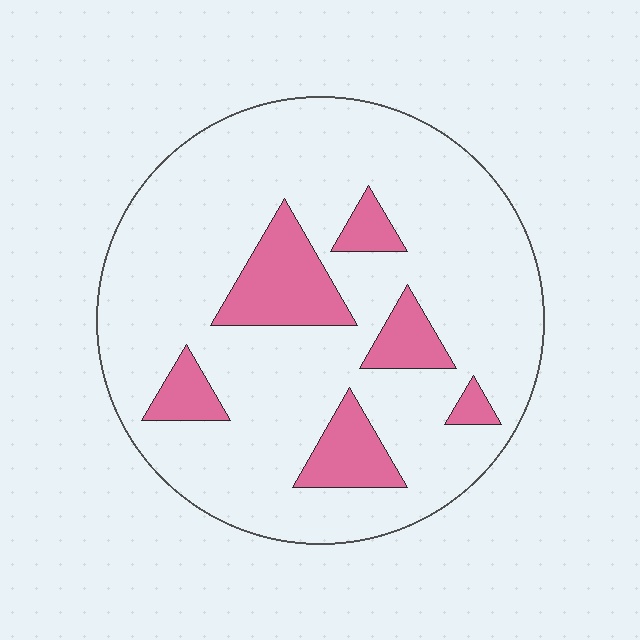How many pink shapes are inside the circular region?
6.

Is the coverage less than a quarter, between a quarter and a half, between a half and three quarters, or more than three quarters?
Less than a quarter.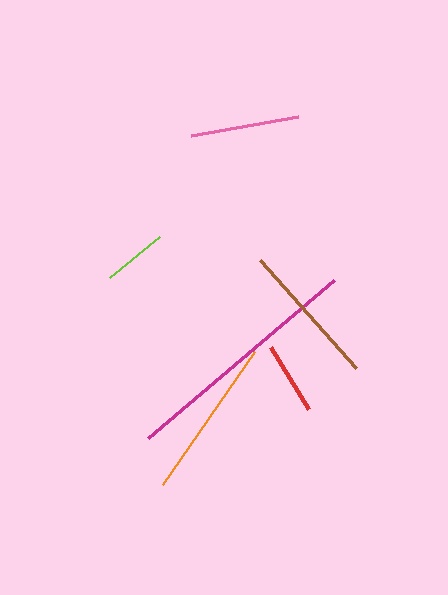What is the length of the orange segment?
The orange segment is approximately 161 pixels long.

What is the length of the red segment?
The red segment is approximately 73 pixels long.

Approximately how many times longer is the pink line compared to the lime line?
The pink line is approximately 1.7 times the length of the lime line.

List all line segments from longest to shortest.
From longest to shortest: magenta, orange, brown, pink, red, lime.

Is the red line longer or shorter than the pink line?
The pink line is longer than the red line.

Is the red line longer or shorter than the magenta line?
The magenta line is longer than the red line.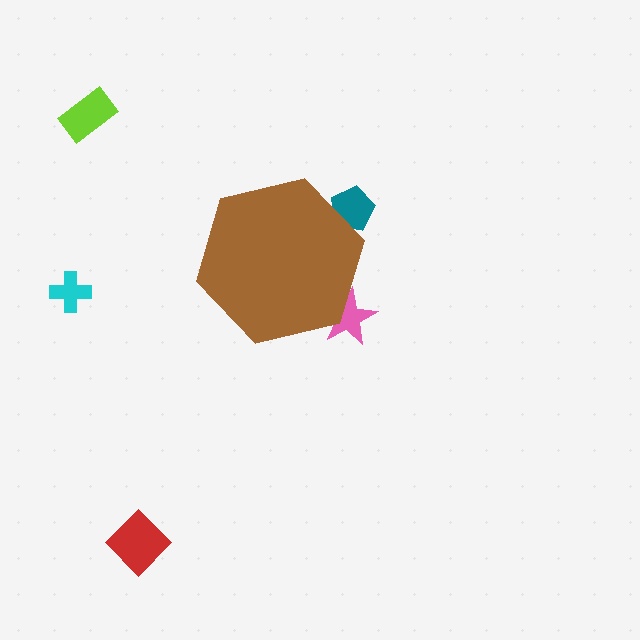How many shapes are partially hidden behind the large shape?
2 shapes are partially hidden.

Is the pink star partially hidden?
Yes, the pink star is partially hidden behind the brown hexagon.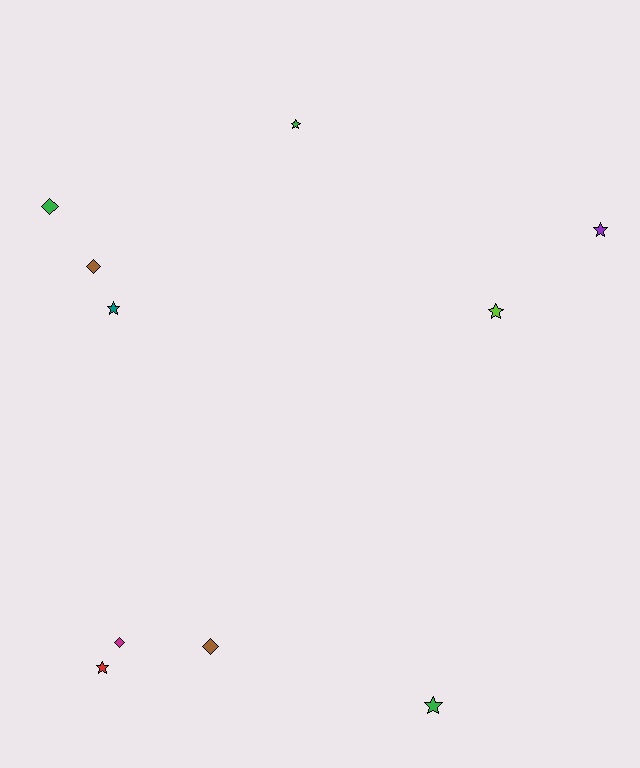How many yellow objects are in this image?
There are no yellow objects.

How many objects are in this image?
There are 10 objects.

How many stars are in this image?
There are 6 stars.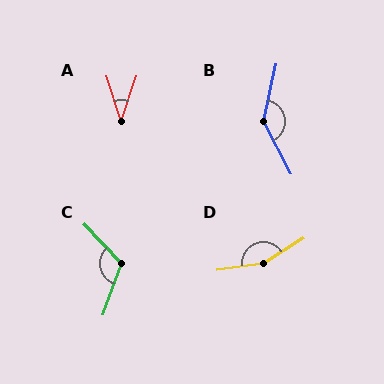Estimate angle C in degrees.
Approximately 117 degrees.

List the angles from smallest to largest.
A (36°), C (117°), B (140°), D (155°).